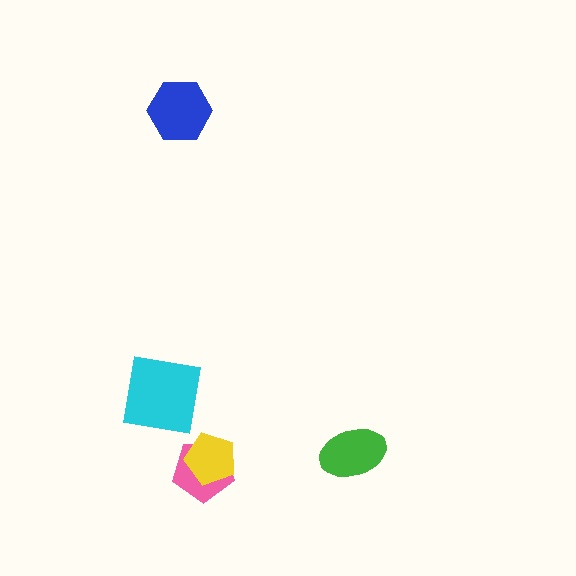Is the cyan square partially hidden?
No, no other shape covers it.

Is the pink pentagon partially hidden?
Yes, it is partially covered by another shape.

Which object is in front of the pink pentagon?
The yellow pentagon is in front of the pink pentagon.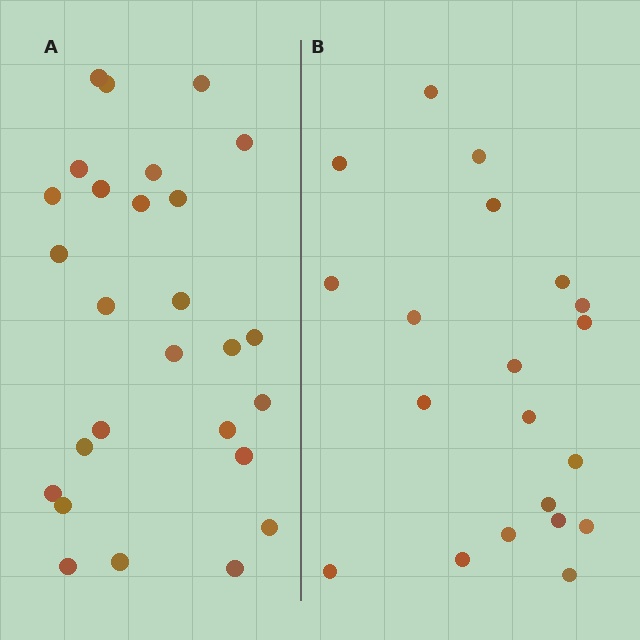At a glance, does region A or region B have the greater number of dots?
Region A (the left region) has more dots.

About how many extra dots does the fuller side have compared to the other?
Region A has roughly 8 or so more dots than region B.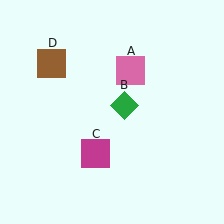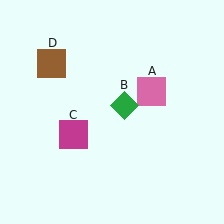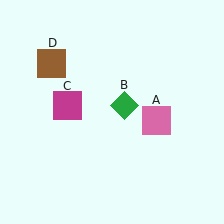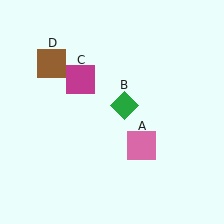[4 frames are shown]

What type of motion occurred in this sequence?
The pink square (object A), magenta square (object C) rotated clockwise around the center of the scene.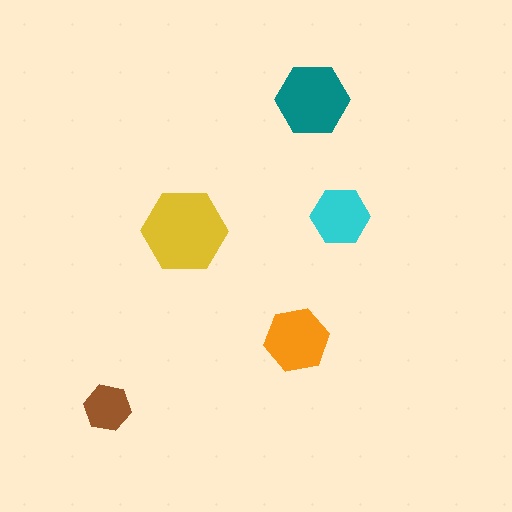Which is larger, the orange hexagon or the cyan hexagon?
The orange one.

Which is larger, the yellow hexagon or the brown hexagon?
The yellow one.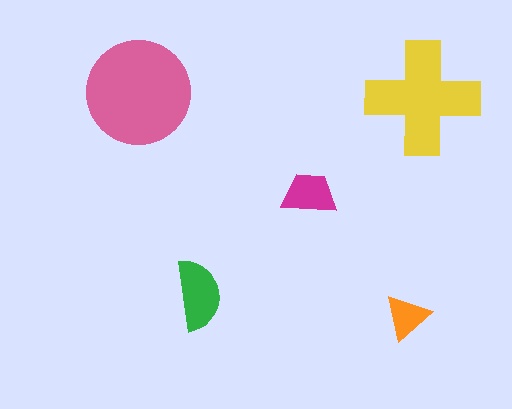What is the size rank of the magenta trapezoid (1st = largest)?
4th.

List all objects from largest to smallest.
The pink circle, the yellow cross, the green semicircle, the magenta trapezoid, the orange triangle.